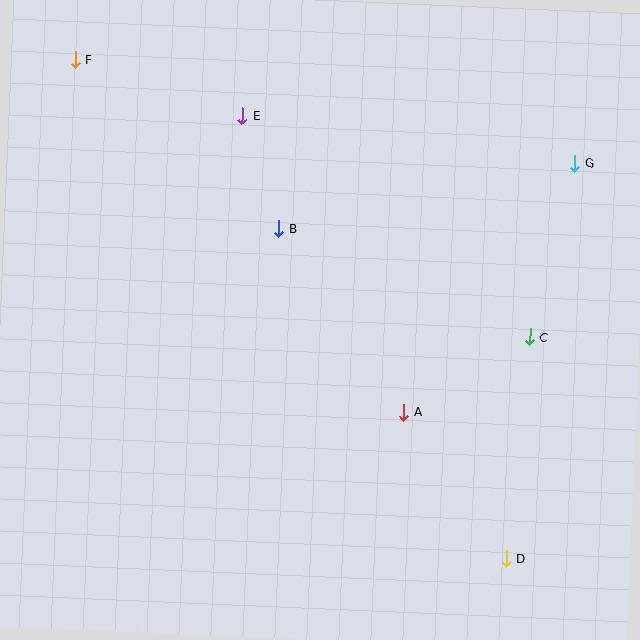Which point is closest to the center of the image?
Point B at (279, 228) is closest to the center.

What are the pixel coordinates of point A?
Point A is at (404, 412).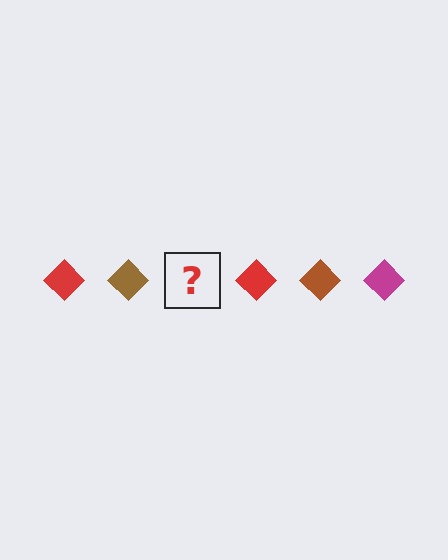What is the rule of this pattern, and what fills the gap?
The rule is that the pattern cycles through red, brown, magenta diamonds. The gap should be filled with a magenta diamond.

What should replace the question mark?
The question mark should be replaced with a magenta diamond.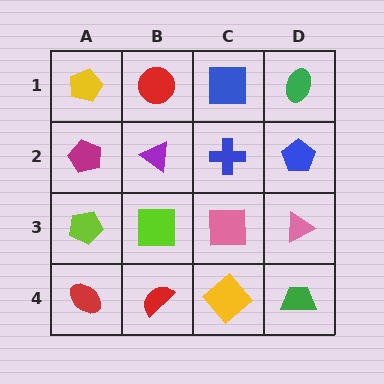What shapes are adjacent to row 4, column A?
A lime pentagon (row 3, column A), a red semicircle (row 4, column B).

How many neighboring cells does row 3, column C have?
4.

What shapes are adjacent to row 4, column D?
A pink triangle (row 3, column D), a yellow diamond (row 4, column C).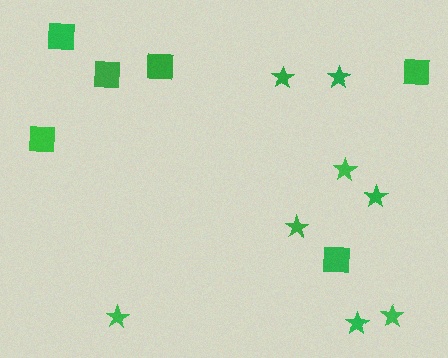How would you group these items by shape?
There are 2 groups: one group of stars (8) and one group of squares (6).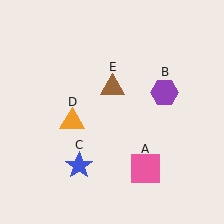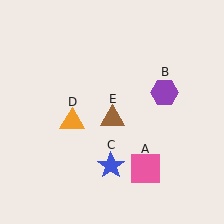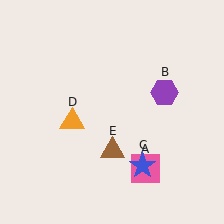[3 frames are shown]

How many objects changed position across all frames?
2 objects changed position: blue star (object C), brown triangle (object E).